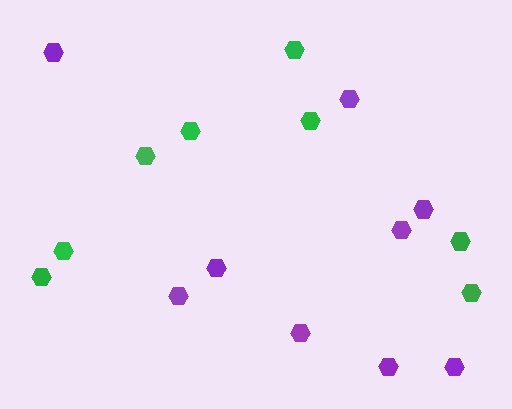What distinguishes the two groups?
There are 2 groups: one group of purple hexagons (9) and one group of green hexagons (8).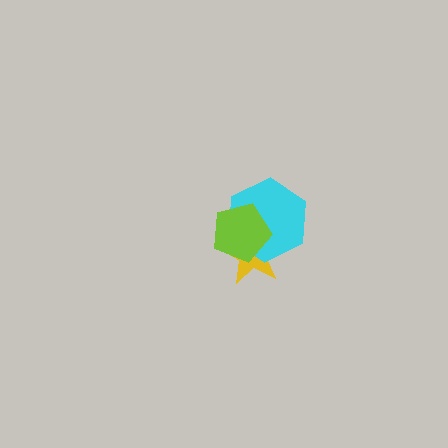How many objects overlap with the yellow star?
2 objects overlap with the yellow star.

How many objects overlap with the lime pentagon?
2 objects overlap with the lime pentagon.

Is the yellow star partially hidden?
Yes, it is partially covered by another shape.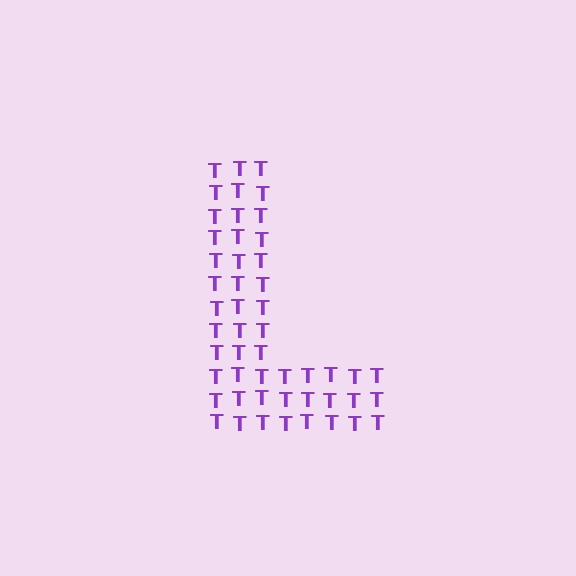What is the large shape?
The large shape is the letter L.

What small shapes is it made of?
It is made of small letter T's.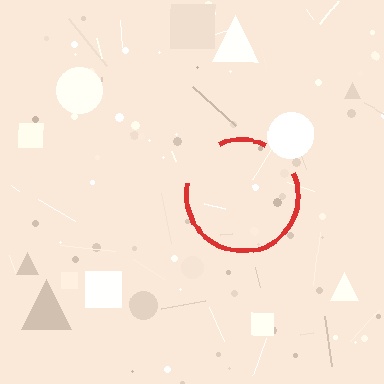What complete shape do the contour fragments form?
The contour fragments form a circle.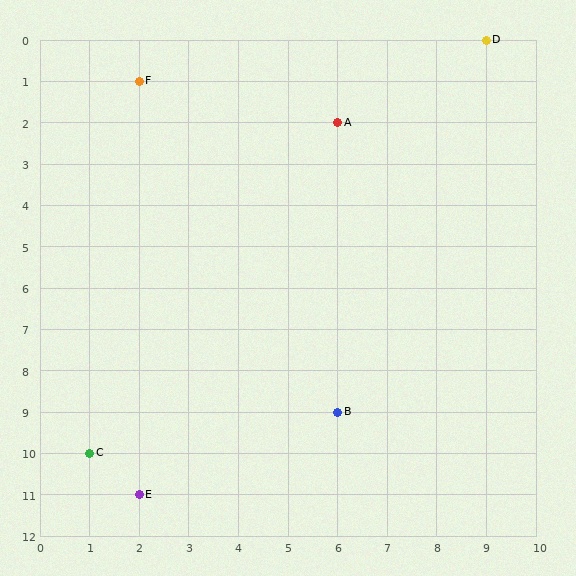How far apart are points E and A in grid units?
Points E and A are 4 columns and 9 rows apart (about 9.8 grid units diagonally).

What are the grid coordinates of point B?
Point B is at grid coordinates (6, 9).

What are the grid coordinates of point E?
Point E is at grid coordinates (2, 11).